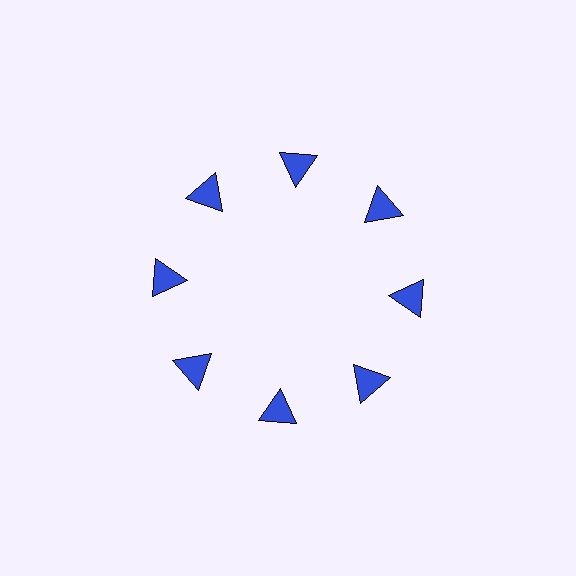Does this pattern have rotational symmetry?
Yes, this pattern has 8-fold rotational symmetry. It looks the same after rotating 45 degrees around the center.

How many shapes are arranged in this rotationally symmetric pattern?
There are 8 shapes, arranged in 8 groups of 1.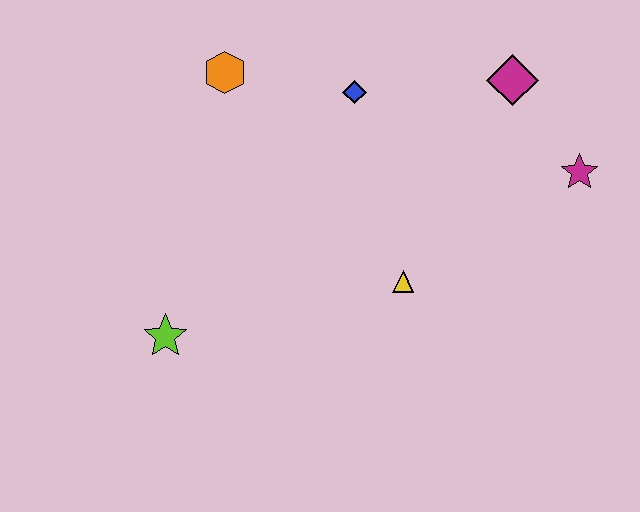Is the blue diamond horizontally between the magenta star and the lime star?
Yes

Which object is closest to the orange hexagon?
The blue diamond is closest to the orange hexagon.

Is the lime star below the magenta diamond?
Yes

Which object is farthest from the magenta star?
The lime star is farthest from the magenta star.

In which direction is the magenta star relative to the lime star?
The magenta star is to the right of the lime star.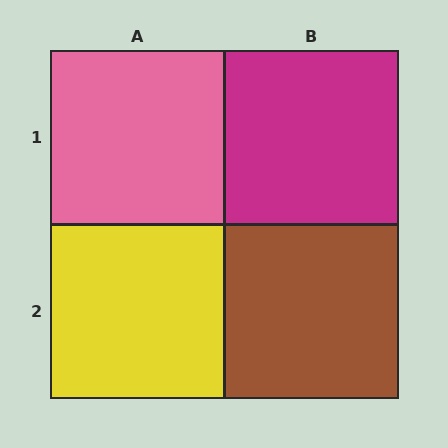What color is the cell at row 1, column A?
Pink.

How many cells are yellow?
1 cell is yellow.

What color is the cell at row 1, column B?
Magenta.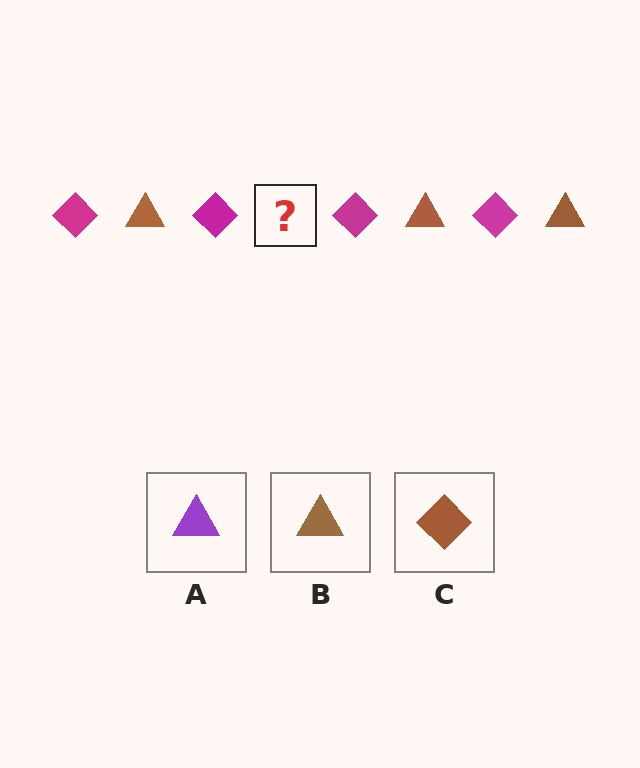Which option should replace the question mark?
Option B.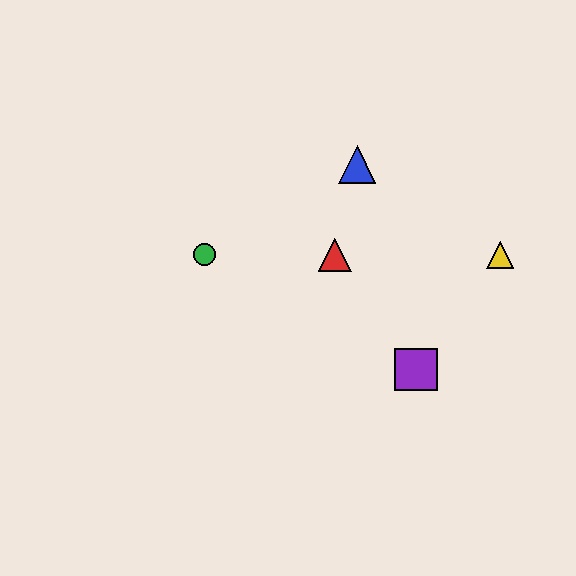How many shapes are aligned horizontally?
3 shapes (the red triangle, the green circle, the yellow triangle) are aligned horizontally.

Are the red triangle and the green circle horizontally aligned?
Yes, both are at y≈255.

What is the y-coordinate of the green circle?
The green circle is at y≈255.